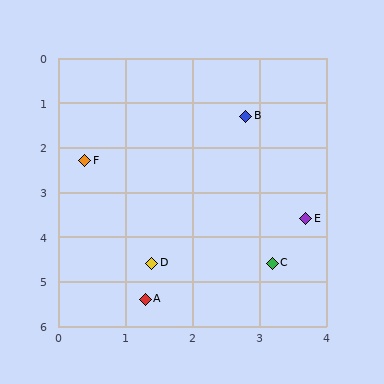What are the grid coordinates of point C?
Point C is at approximately (3.2, 4.6).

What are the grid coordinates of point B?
Point B is at approximately (2.8, 1.3).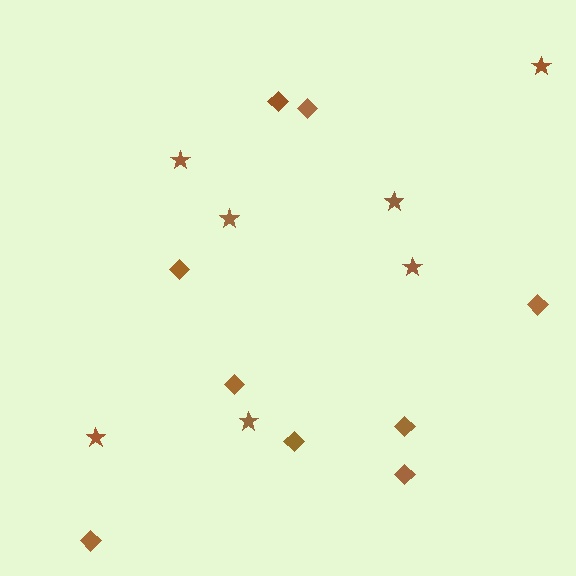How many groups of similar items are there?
There are 2 groups: one group of stars (7) and one group of diamonds (9).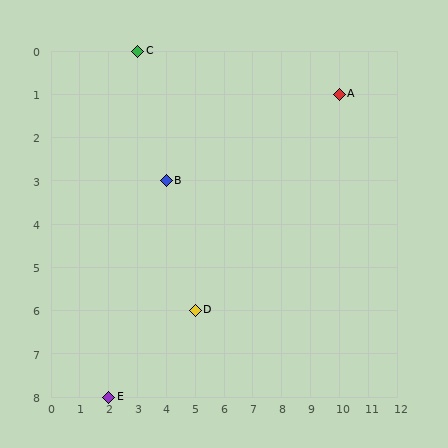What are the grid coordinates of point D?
Point D is at grid coordinates (5, 6).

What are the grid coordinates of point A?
Point A is at grid coordinates (10, 1).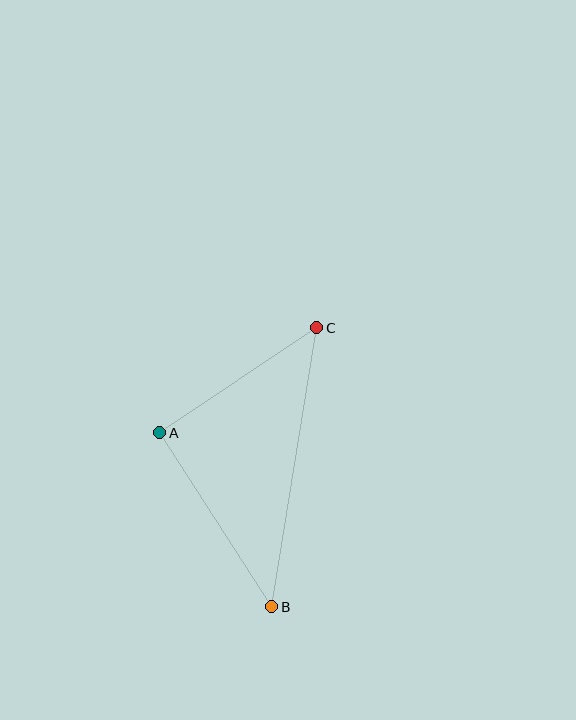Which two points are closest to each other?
Points A and C are closest to each other.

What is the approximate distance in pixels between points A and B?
The distance between A and B is approximately 207 pixels.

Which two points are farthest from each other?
Points B and C are farthest from each other.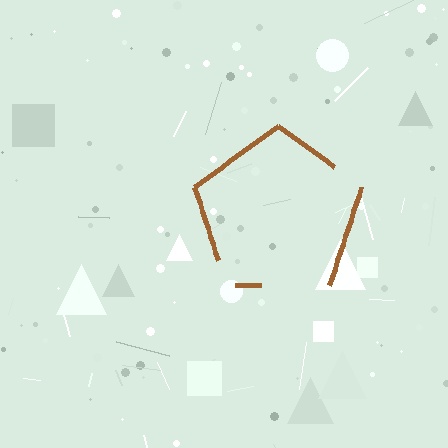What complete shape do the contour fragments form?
The contour fragments form a pentagon.